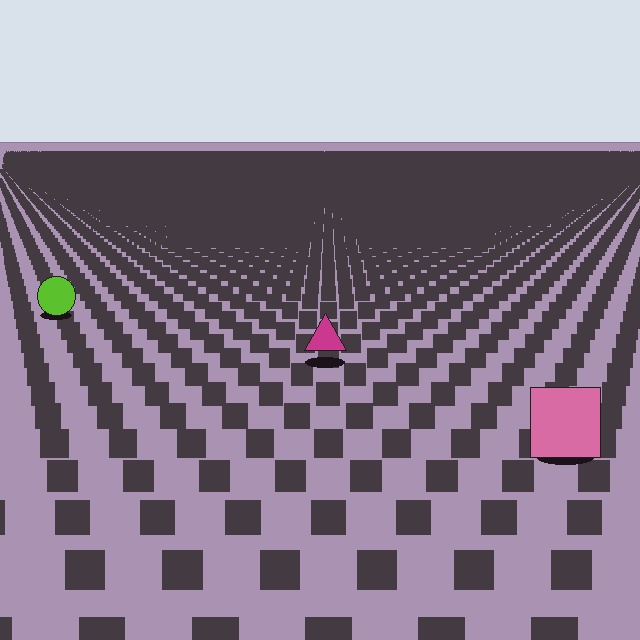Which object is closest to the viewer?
The pink square is closest. The texture marks near it are larger and more spread out.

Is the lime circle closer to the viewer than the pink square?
No. The pink square is closer — you can tell from the texture gradient: the ground texture is coarser near it.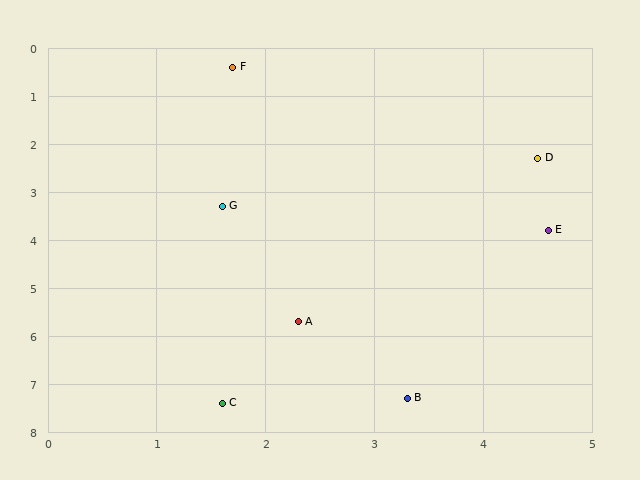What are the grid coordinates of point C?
Point C is at approximately (1.6, 7.4).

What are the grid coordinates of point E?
Point E is at approximately (4.6, 3.8).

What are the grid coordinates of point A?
Point A is at approximately (2.3, 5.7).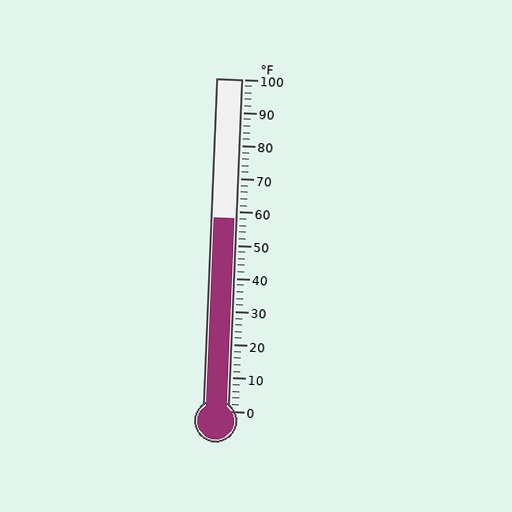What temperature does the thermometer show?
The thermometer shows approximately 58°F.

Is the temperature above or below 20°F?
The temperature is above 20°F.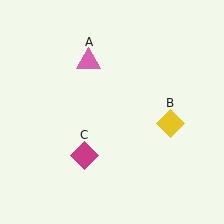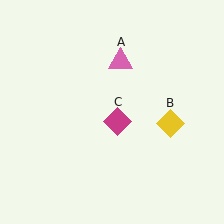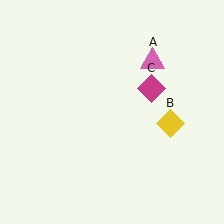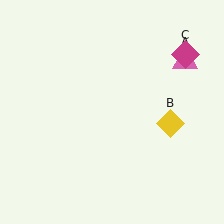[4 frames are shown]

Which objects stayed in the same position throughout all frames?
Yellow diamond (object B) remained stationary.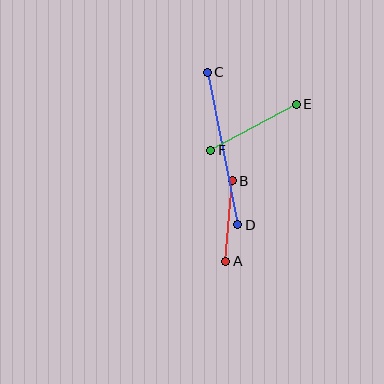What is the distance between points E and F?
The distance is approximately 97 pixels.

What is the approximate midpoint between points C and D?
The midpoint is at approximately (222, 149) pixels.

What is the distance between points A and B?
The distance is approximately 81 pixels.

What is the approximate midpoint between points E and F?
The midpoint is at approximately (253, 127) pixels.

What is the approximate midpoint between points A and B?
The midpoint is at approximately (229, 221) pixels.